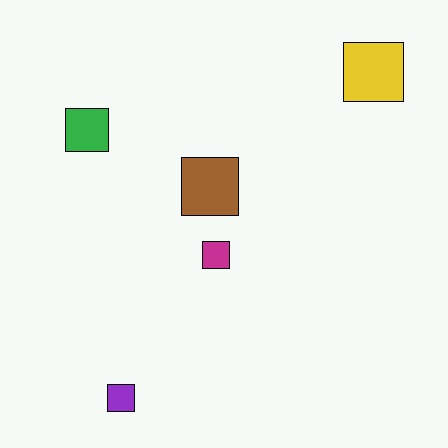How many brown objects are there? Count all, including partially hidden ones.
There is 1 brown object.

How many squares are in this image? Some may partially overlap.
There are 5 squares.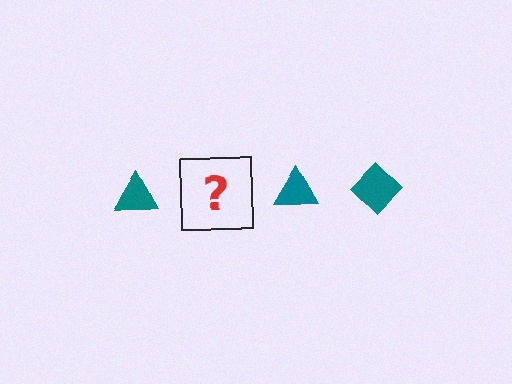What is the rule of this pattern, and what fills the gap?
The rule is that the pattern cycles through triangle, diamond shapes in teal. The gap should be filled with a teal diamond.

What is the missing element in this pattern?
The missing element is a teal diamond.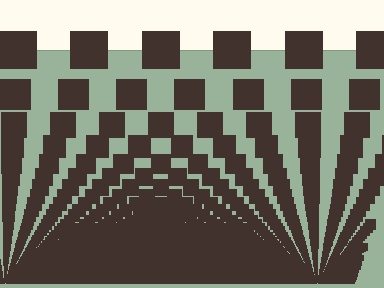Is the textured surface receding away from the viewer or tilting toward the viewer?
The surface appears to tilt toward the viewer. Texture elements get larger and sparser toward the top.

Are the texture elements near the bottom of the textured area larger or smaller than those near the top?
Smaller. The gradient is inverted — elements near the bottom are smaller and denser.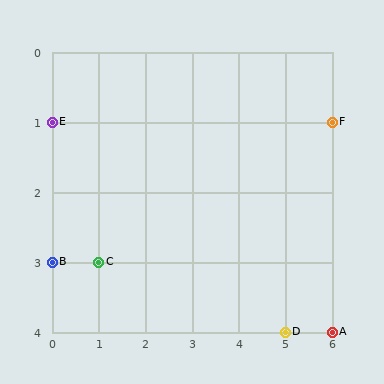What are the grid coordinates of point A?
Point A is at grid coordinates (6, 4).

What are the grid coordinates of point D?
Point D is at grid coordinates (5, 4).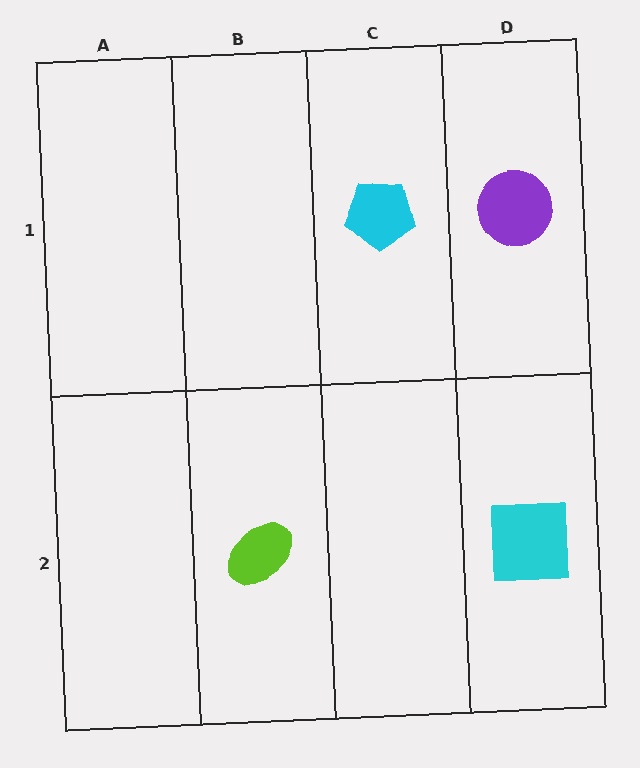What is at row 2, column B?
A lime ellipse.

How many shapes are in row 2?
2 shapes.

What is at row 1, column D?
A purple circle.